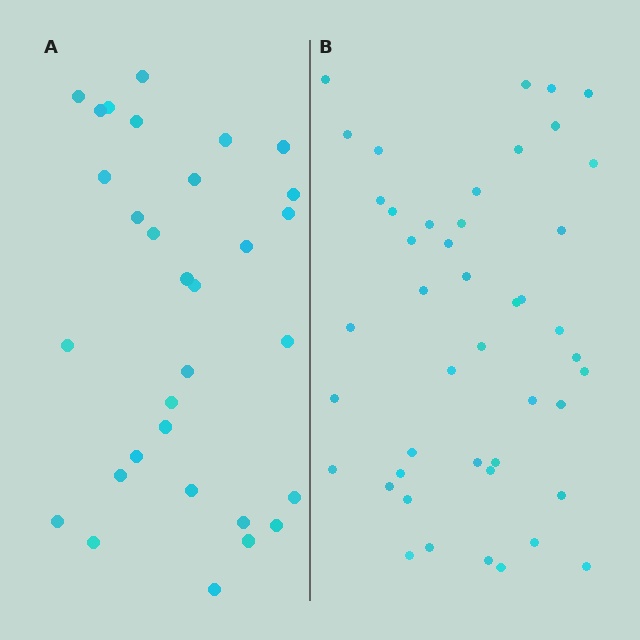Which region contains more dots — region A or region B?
Region B (the right region) has more dots.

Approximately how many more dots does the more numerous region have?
Region B has approximately 15 more dots than region A.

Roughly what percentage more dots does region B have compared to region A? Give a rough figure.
About 45% more.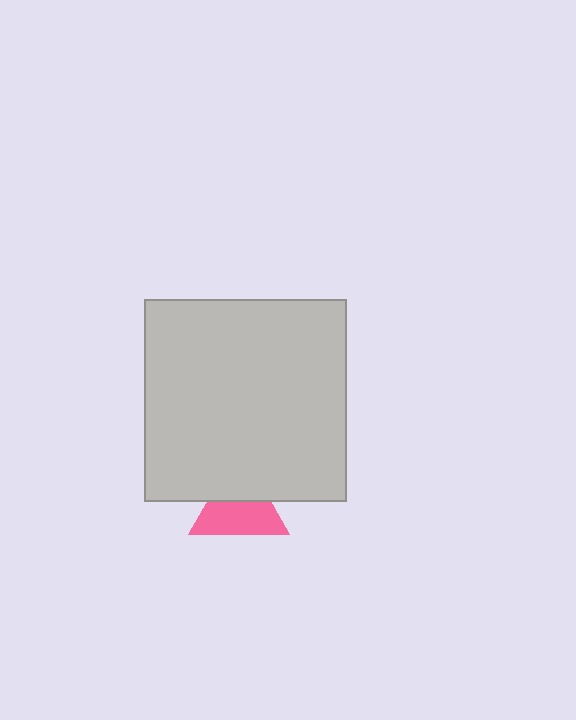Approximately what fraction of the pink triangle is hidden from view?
Roughly 39% of the pink triangle is hidden behind the light gray square.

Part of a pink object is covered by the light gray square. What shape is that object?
It is a triangle.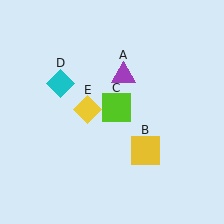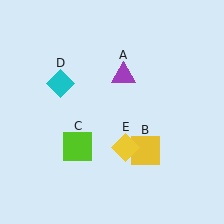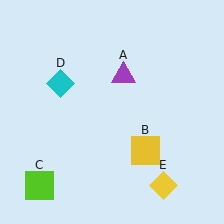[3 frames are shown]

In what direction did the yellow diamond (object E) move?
The yellow diamond (object E) moved down and to the right.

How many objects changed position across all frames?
2 objects changed position: lime square (object C), yellow diamond (object E).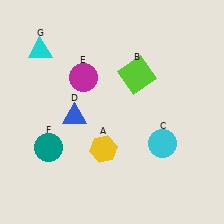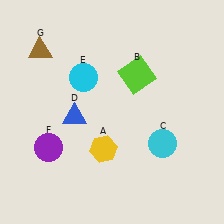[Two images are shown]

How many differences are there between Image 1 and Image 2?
There are 3 differences between the two images.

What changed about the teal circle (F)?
In Image 1, F is teal. In Image 2, it changed to purple.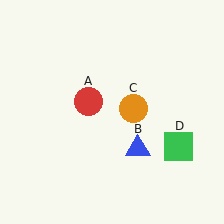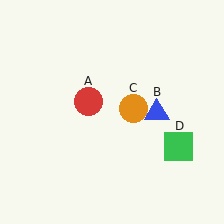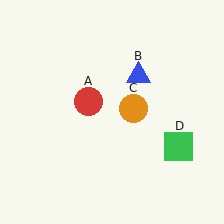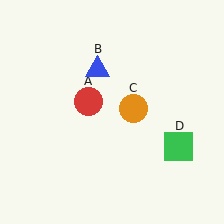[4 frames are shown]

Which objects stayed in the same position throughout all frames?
Red circle (object A) and orange circle (object C) and green square (object D) remained stationary.